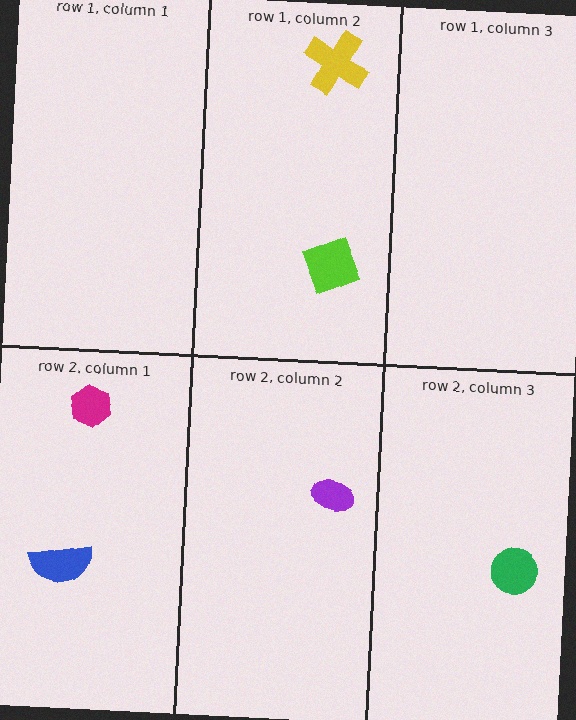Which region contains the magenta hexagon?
The row 2, column 1 region.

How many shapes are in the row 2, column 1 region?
2.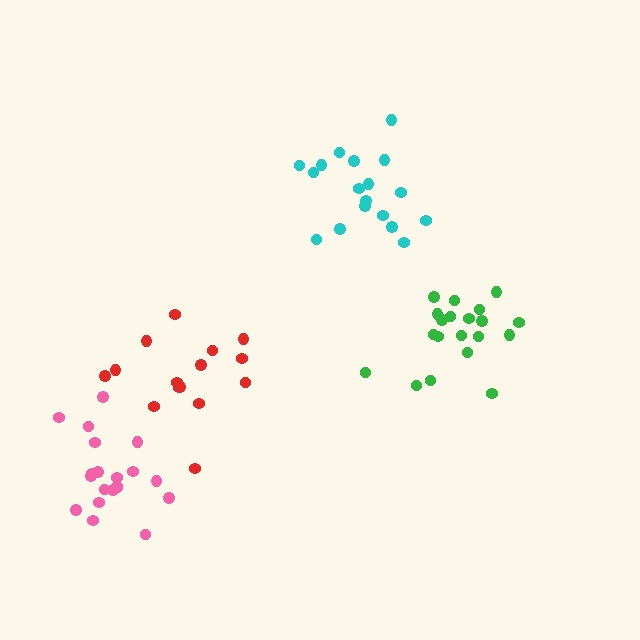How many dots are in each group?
Group 1: 20 dots, Group 2: 20 dots, Group 3: 18 dots, Group 4: 15 dots (73 total).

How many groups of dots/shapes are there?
There are 4 groups.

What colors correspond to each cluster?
The clusters are colored: pink, green, cyan, red.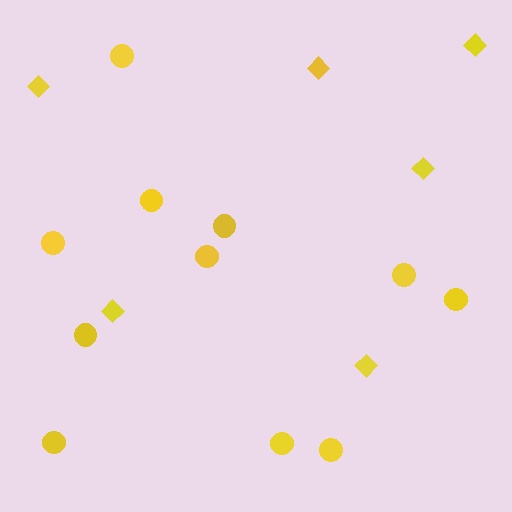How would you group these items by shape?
There are 2 groups: one group of circles (11) and one group of diamonds (6).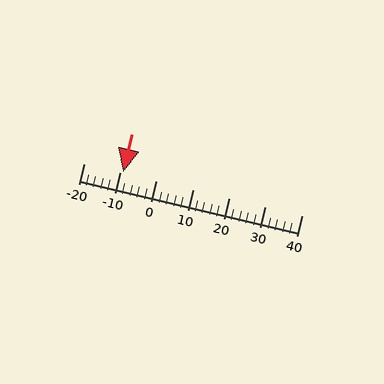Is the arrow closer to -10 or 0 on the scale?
The arrow is closer to -10.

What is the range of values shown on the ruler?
The ruler shows values from -20 to 40.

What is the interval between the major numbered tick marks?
The major tick marks are spaced 10 units apart.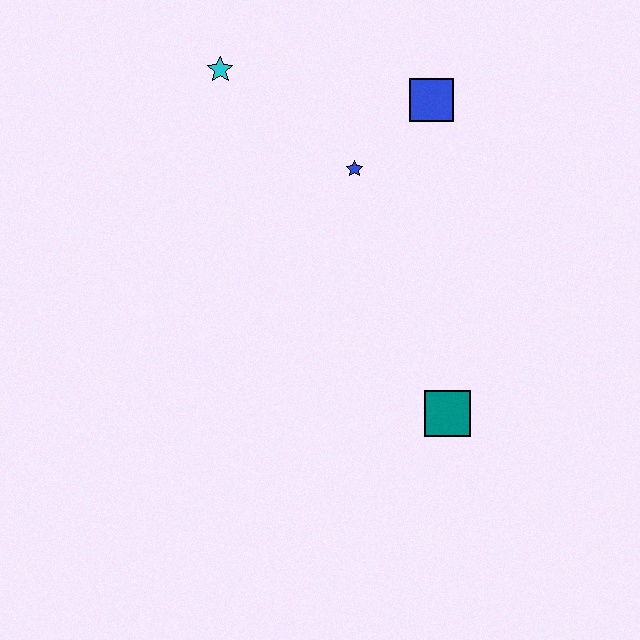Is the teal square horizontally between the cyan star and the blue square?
No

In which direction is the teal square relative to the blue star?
The teal square is below the blue star.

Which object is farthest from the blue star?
The teal square is farthest from the blue star.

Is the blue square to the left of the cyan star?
No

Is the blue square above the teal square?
Yes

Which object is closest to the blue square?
The blue star is closest to the blue square.